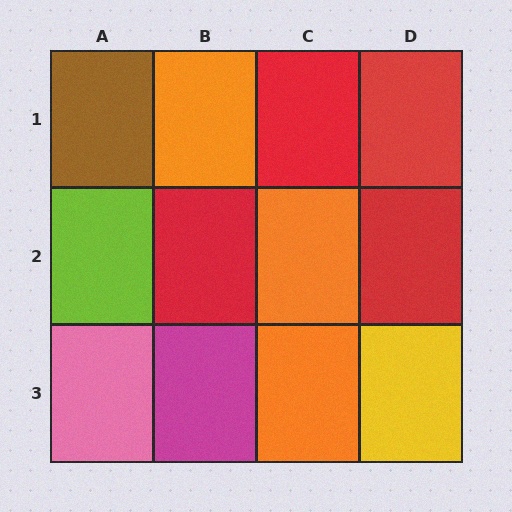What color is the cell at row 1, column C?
Red.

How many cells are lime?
1 cell is lime.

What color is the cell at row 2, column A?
Lime.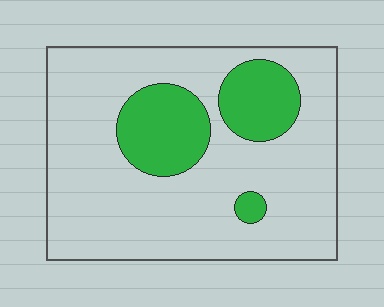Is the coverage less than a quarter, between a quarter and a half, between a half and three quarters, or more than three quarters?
Less than a quarter.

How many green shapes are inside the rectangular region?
3.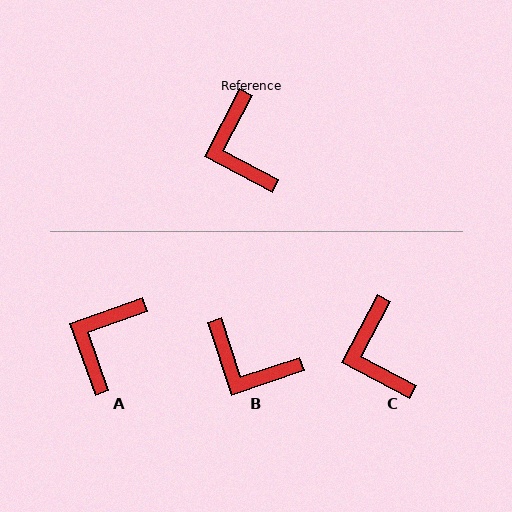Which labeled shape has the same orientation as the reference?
C.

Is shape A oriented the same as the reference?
No, it is off by about 43 degrees.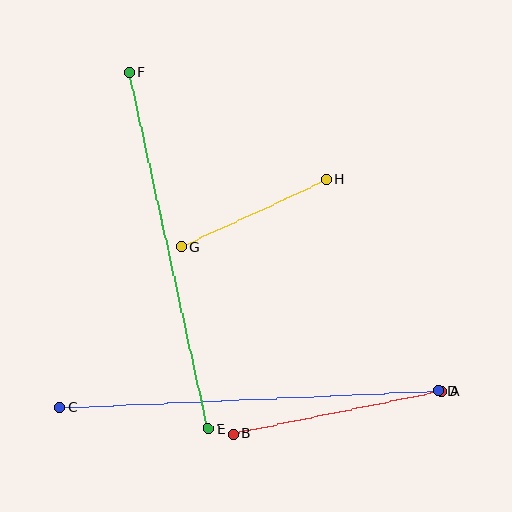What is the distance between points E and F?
The distance is approximately 365 pixels.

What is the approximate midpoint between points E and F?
The midpoint is at approximately (169, 251) pixels.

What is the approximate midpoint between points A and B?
The midpoint is at approximately (337, 413) pixels.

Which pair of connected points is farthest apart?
Points C and D are farthest apart.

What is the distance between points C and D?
The distance is approximately 379 pixels.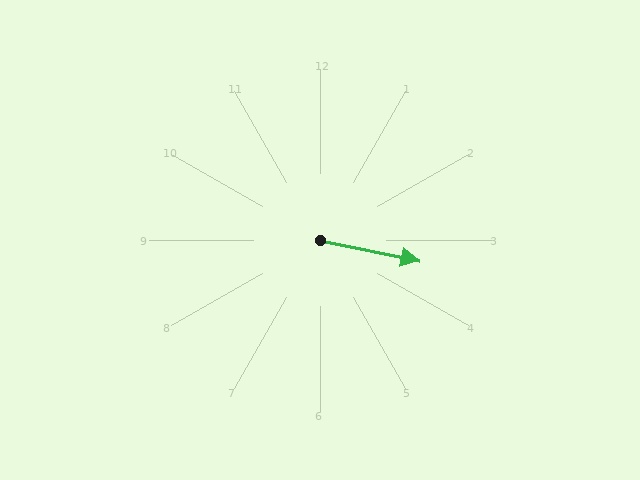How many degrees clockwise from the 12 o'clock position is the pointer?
Approximately 102 degrees.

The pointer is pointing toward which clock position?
Roughly 3 o'clock.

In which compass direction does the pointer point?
East.